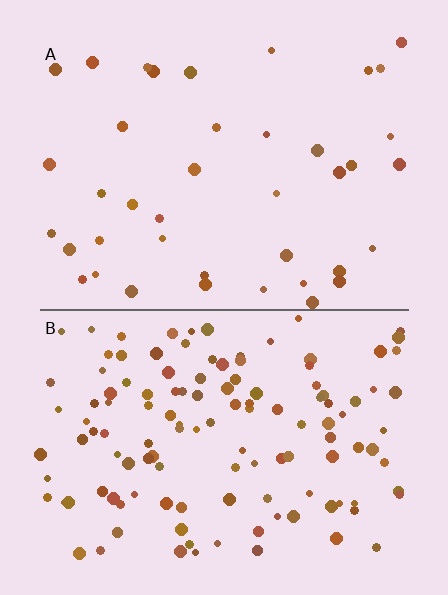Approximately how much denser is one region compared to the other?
Approximately 3.2× — region B over region A.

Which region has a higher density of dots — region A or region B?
B (the bottom).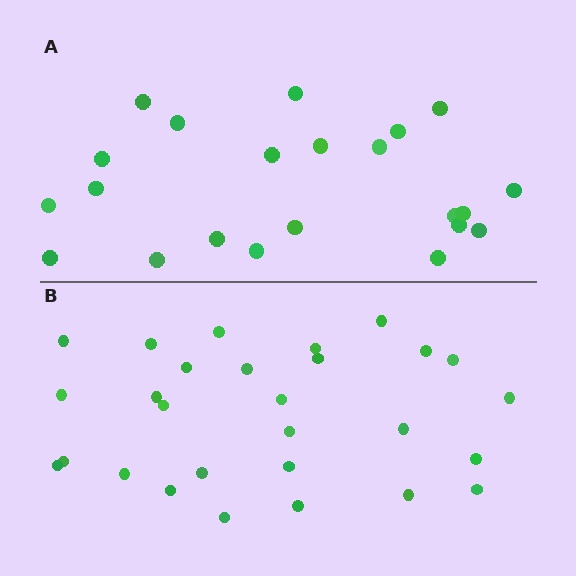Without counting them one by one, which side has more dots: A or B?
Region B (the bottom region) has more dots.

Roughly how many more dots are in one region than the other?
Region B has about 6 more dots than region A.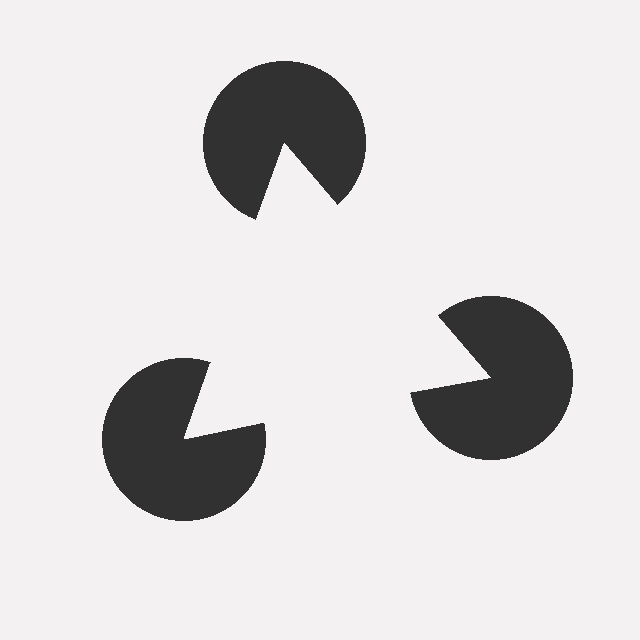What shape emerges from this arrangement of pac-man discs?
An illusory triangle — its edges are inferred from the aligned wedge cuts in the pac-man discs, not physically drawn.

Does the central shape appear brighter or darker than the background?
It typically appears slightly brighter than the background, even though no actual brightness change is drawn.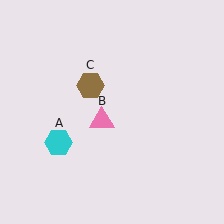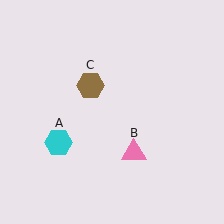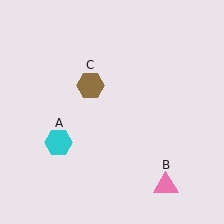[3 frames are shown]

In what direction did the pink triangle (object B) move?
The pink triangle (object B) moved down and to the right.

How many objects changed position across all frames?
1 object changed position: pink triangle (object B).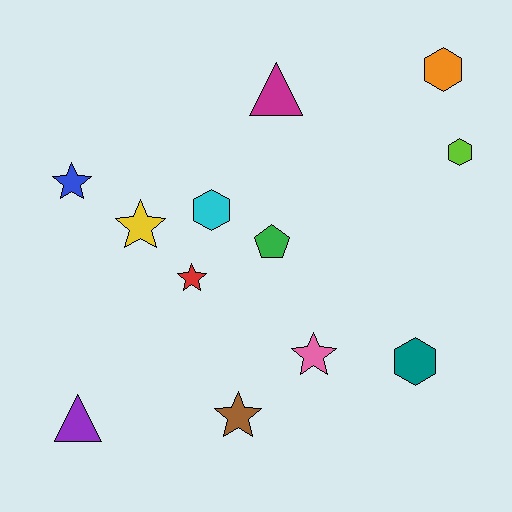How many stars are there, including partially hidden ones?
There are 5 stars.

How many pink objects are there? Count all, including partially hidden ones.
There is 1 pink object.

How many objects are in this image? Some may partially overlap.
There are 12 objects.